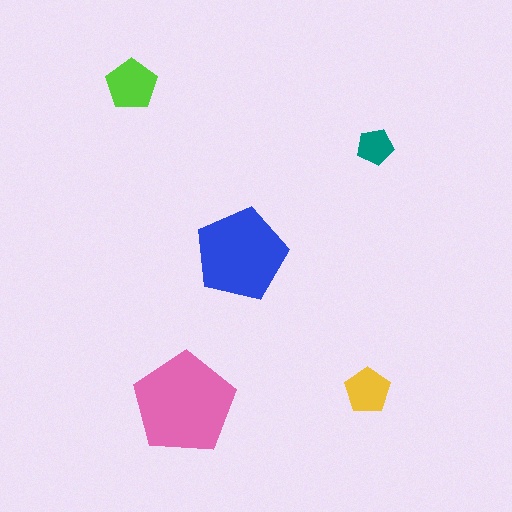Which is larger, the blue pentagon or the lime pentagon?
The blue one.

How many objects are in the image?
There are 5 objects in the image.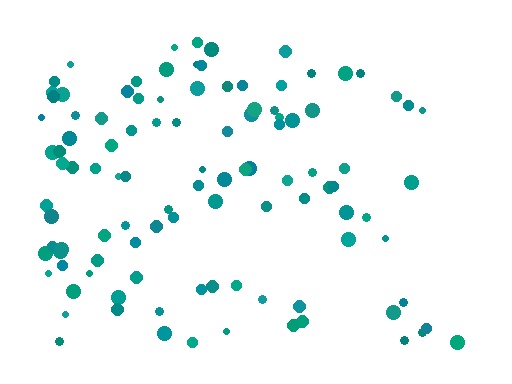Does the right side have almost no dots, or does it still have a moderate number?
Still a moderate number, just noticeably fewer than the left.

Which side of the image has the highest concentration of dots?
The left.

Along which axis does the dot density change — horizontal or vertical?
Horizontal.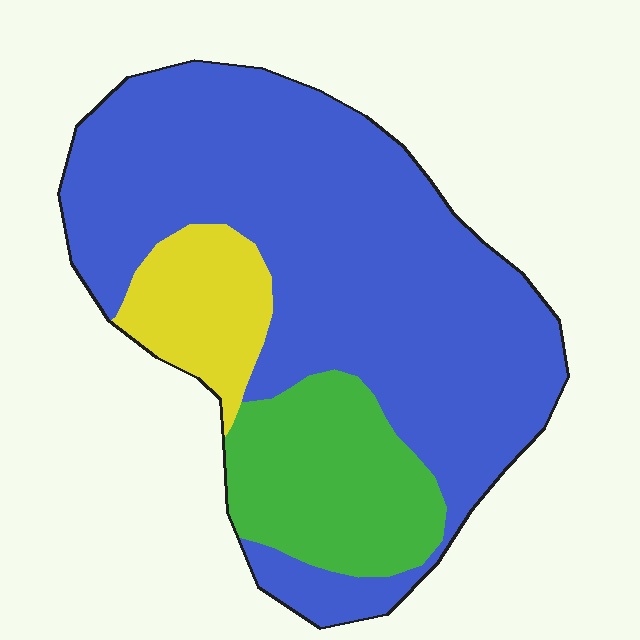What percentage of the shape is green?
Green covers 19% of the shape.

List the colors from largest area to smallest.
From largest to smallest: blue, green, yellow.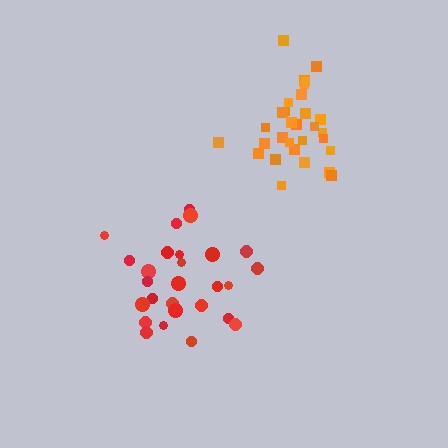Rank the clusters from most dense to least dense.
orange, red.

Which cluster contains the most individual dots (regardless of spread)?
Orange (32).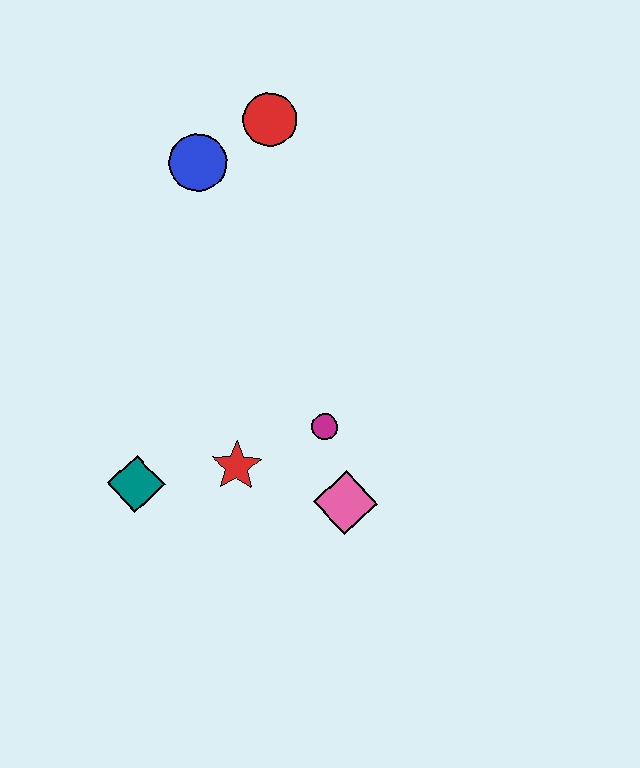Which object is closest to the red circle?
The blue circle is closest to the red circle.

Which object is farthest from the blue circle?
The pink diamond is farthest from the blue circle.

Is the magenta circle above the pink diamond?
Yes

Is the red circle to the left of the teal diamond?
No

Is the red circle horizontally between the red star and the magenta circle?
Yes